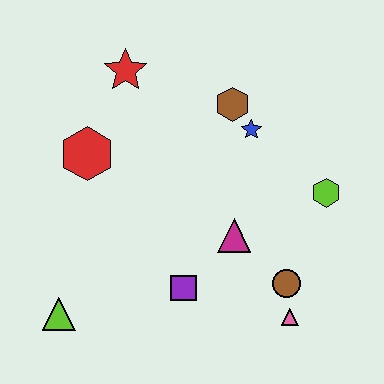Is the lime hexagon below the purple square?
No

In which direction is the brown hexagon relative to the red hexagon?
The brown hexagon is to the right of the red hexagon.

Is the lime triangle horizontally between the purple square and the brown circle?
No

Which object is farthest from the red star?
The pink triangle is farthest from the red star.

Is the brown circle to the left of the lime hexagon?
Yes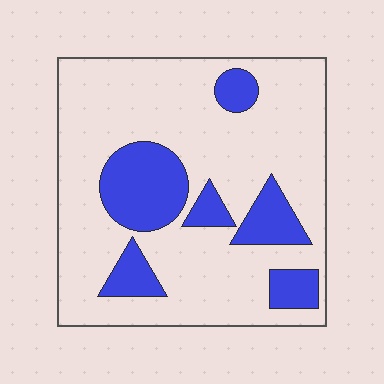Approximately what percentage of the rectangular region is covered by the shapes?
Approximately 25%.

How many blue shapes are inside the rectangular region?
6.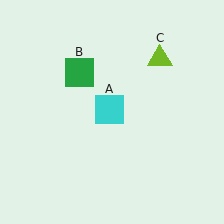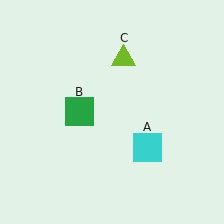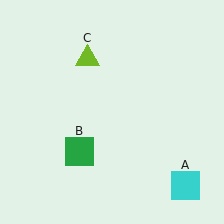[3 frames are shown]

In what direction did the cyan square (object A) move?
The cyan square (object A) moved down and to the right.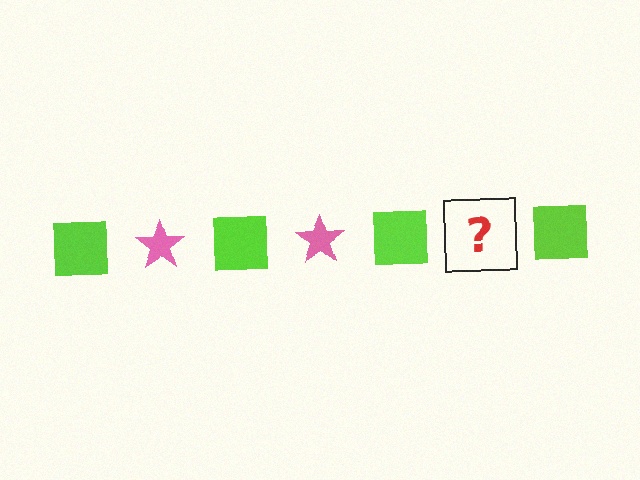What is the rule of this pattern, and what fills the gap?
The rule is that the pattern alternates between lime square and pink star. The gap should be filled with a pink star.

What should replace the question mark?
The question mark should be replaced with a pink star.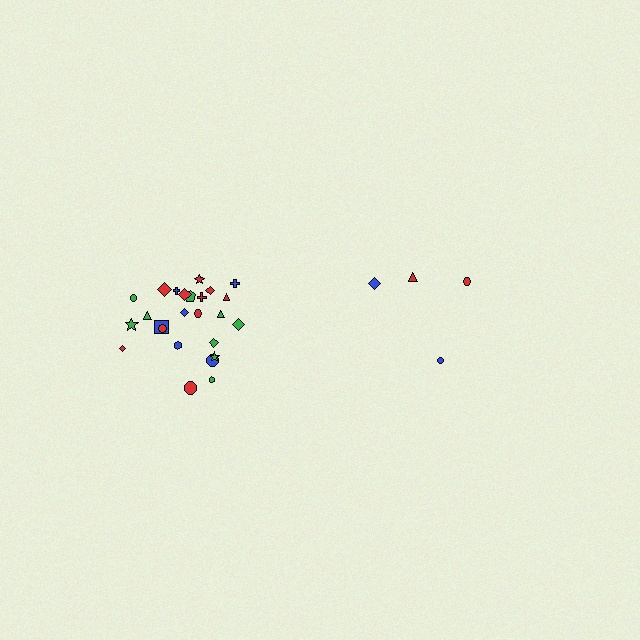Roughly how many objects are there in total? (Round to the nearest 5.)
Roughly 30 objects in total.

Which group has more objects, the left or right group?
The left group.